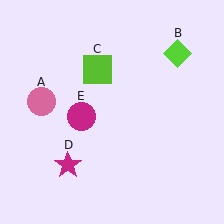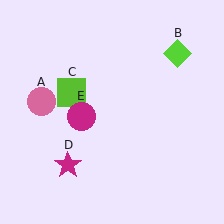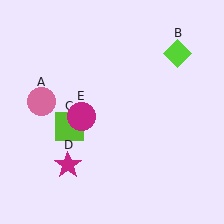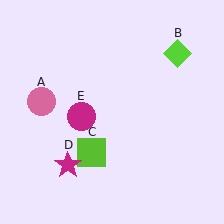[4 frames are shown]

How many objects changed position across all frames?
1 object changed position: lime square (object C).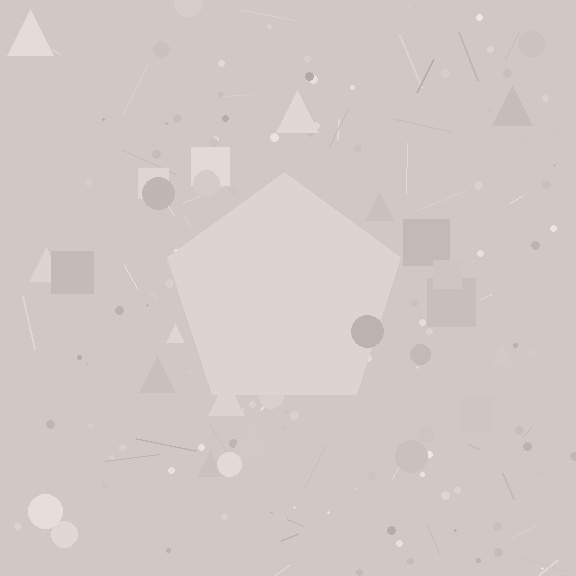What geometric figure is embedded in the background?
A pentagon is embedded in the background.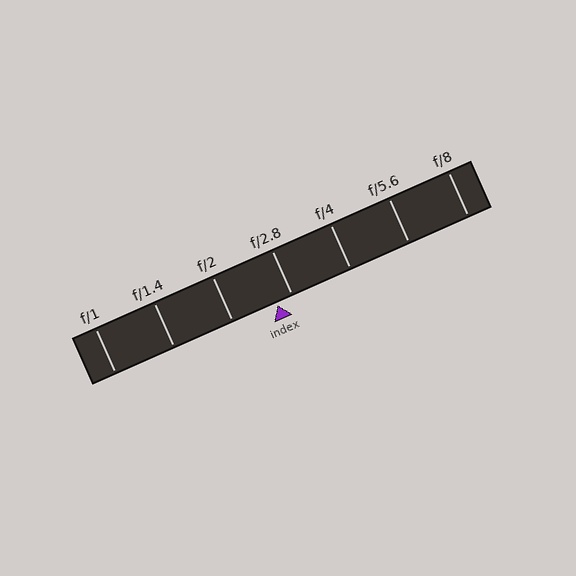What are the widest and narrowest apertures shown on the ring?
The widest aperture shown is f/1 and the narrowest is f/8.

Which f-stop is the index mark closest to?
The index mark is closest to f/2.8.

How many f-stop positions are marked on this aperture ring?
There are 7 f-stop positions marked.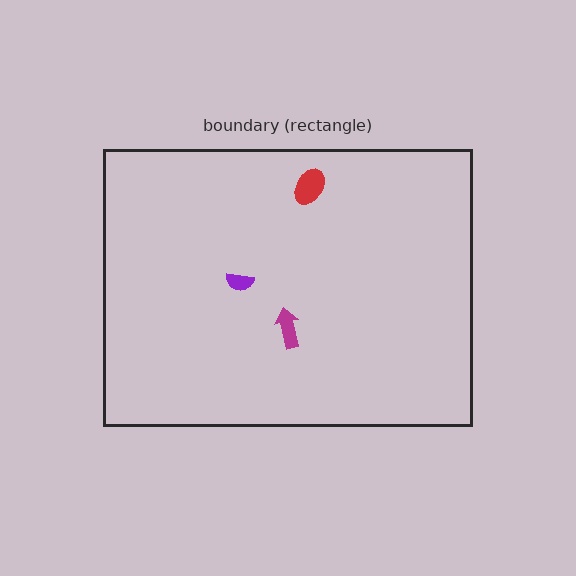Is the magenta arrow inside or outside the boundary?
Inside.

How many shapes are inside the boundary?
3 inside, 0 outside.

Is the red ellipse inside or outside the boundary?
Inside.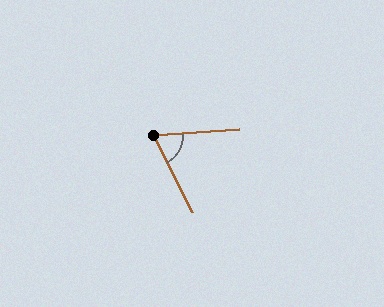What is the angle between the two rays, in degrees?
Approximately 67 degrees.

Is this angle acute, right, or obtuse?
It is acute.